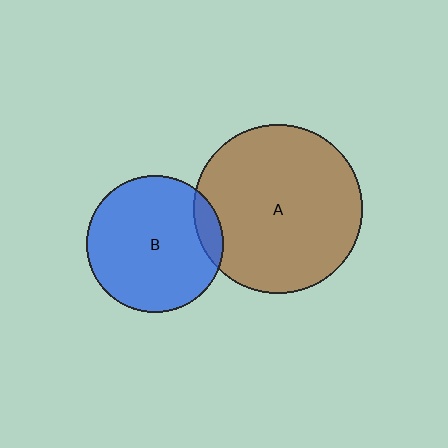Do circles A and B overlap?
Yes.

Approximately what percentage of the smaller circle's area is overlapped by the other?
Approximately 10%.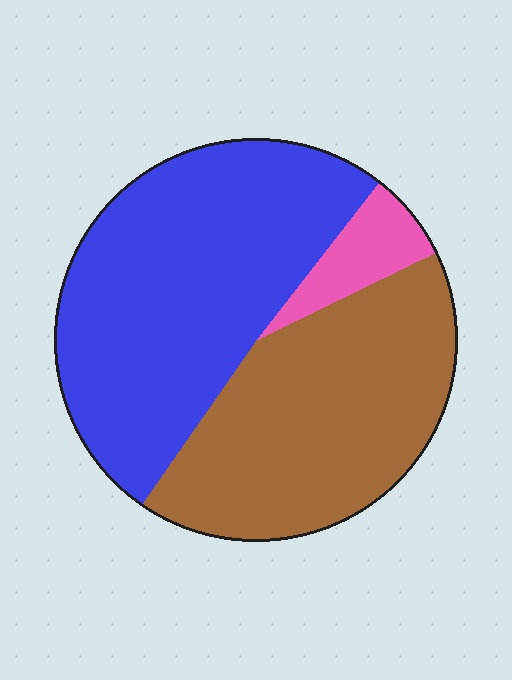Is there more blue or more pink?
Blue.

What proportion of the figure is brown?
Brown covers about 40% of the figure.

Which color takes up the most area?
Blue, at roughly 50%.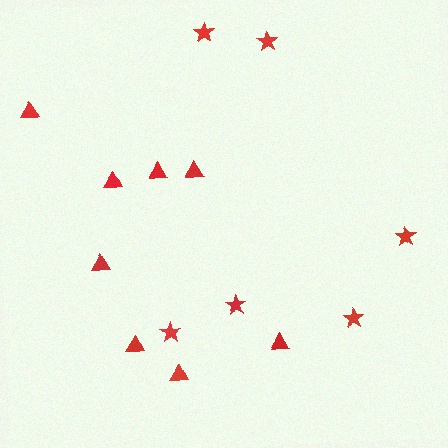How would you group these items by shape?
There are 2 groups: one group of triangles (8) and one group of stars (6).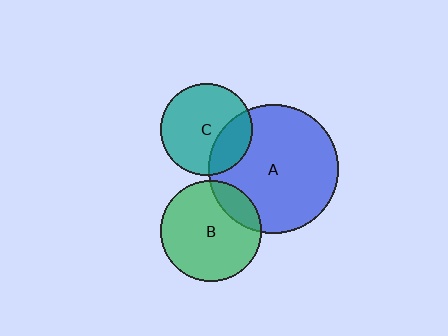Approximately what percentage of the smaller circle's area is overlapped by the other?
Approximately 20%.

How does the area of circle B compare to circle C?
Approximately 1.2 times.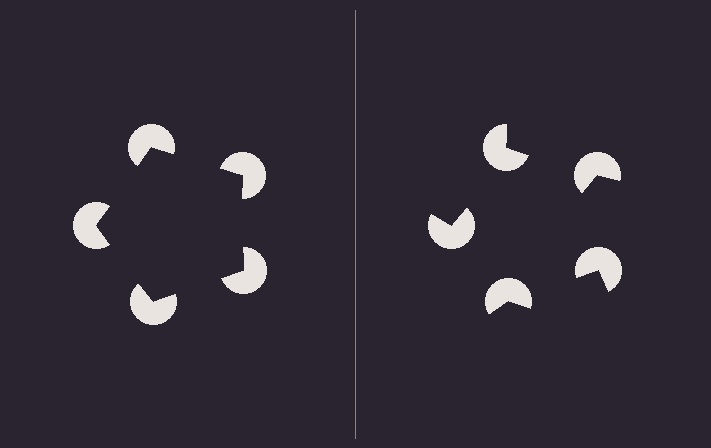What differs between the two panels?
The pac-man discs are positioned identically on both sides; only the wedge orientations differ. On the left they align to a pentagon; on the right they are misaligned.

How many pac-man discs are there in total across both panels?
10 — 5 on each side.